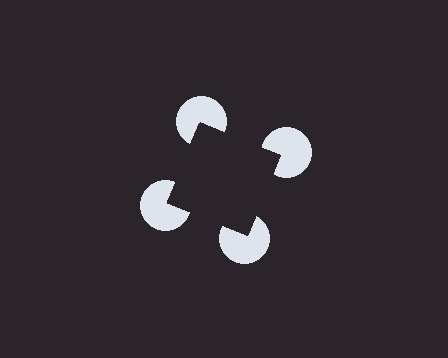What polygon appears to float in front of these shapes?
An illusory square — its edges are inferred from the aligned wedge cuts in the pac-man discs, not physically drawn.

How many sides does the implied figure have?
4 sides.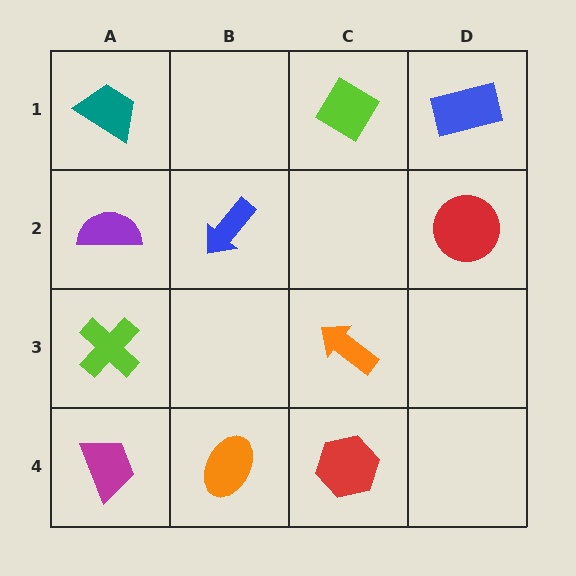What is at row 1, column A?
A teal trapezoid.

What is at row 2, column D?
A red circle.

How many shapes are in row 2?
3 shapes.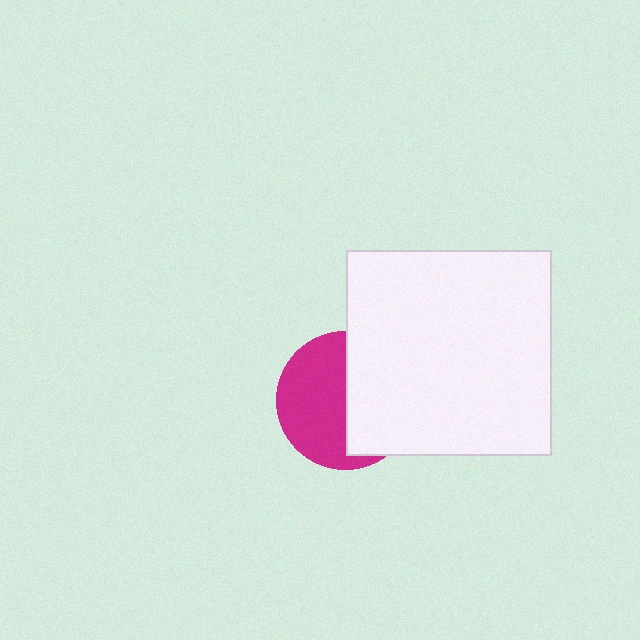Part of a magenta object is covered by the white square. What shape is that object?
It is a circle.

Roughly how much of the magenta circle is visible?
About half of it is visible (roughly 53%).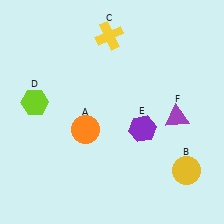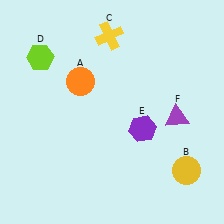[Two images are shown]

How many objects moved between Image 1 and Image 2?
2 objects moved between the two images.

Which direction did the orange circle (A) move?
The orange circle (A) moved up.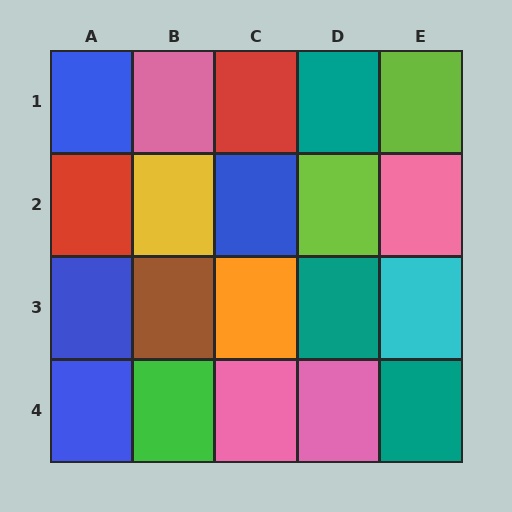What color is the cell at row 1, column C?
Red.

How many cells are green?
1 cell is green.